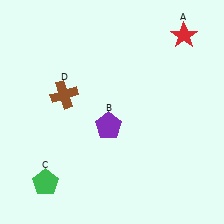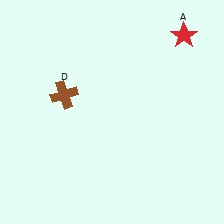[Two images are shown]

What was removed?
The purple pentagon (B), the green pentagon (C) were removed in Image 2.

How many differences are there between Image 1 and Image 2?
There are 2 differences between the two images.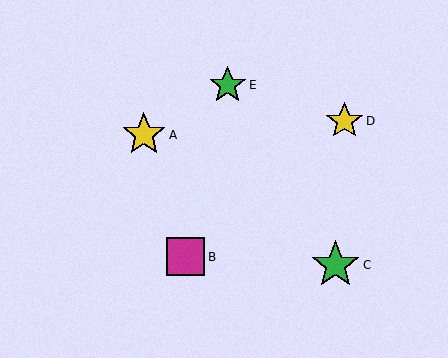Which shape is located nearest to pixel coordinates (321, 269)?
The green star (labeled C) at (335, 265) is nearest to that location.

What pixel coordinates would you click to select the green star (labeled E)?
Click at (228, 85) to select the green star E.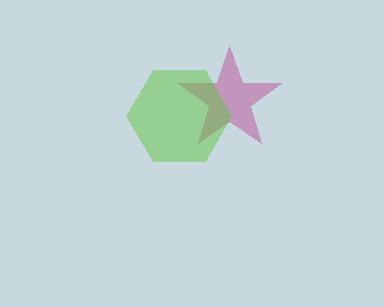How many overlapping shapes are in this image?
There are 2 overlapping shapes in the image.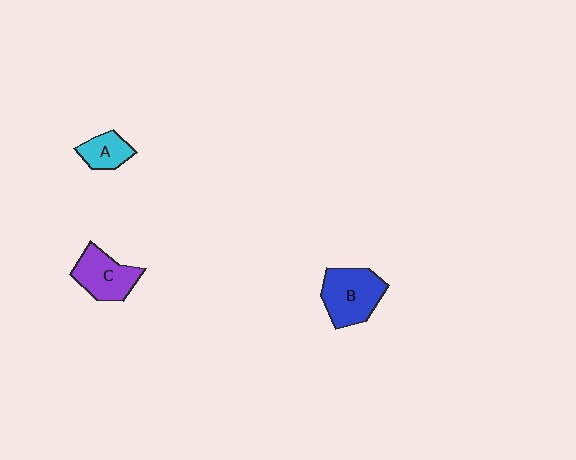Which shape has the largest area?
Shape B (blue).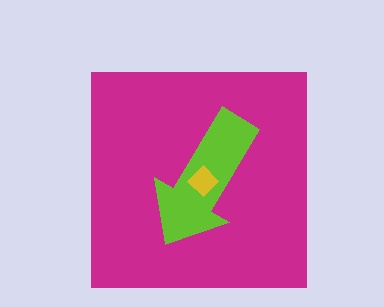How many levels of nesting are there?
3.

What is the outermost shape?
The magenta square.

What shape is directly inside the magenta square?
The lime arrow.